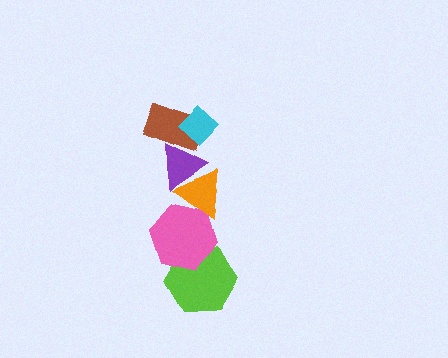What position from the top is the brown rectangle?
The brown rectangle is 2nd from the top.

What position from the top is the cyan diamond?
The cyan diamond is 1st from the top.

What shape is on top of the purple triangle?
The brown rectangle is on top of the purple triangle.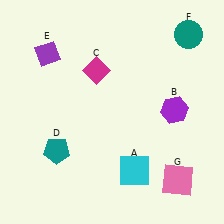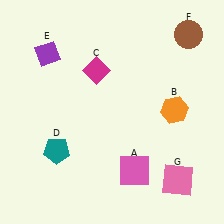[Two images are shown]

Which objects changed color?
A changed from cyan to pink. B changed from purple to orange. F changed from teal to brown.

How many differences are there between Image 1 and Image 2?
There are 3 differences between the two images.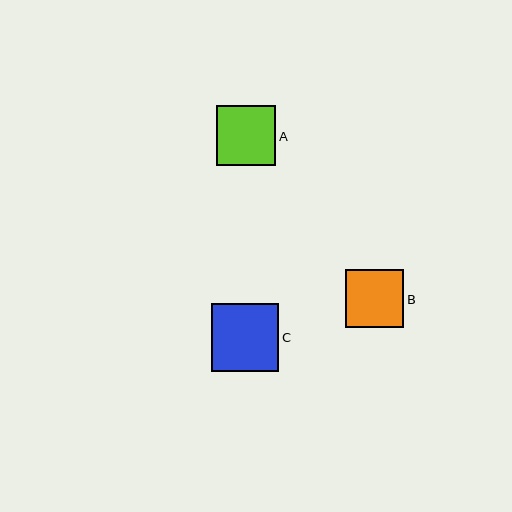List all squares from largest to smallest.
From largest to smallest: C, A, B.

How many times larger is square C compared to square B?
Square C is approximately 1.2 times the size of square B.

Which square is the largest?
Square C is the largest with a size of approximately 67 pixels.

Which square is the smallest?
Square B is the smallest with a size of approximately 58 pixels.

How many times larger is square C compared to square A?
Square C is approximately 1.1 times the size of square A.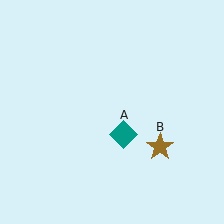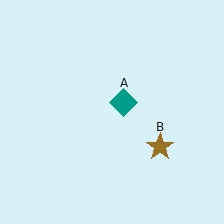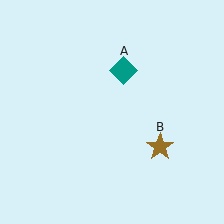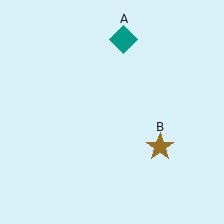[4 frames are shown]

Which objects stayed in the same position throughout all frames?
Brown star (object B) remained stationary.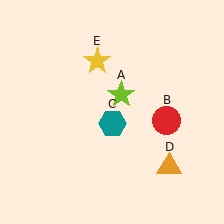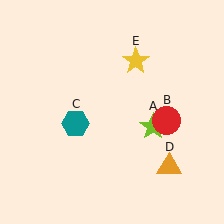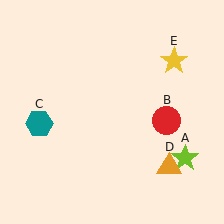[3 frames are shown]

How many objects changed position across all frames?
3 objects changed position: lime star (object A), teal hexagon (object C), yellow star (object E).